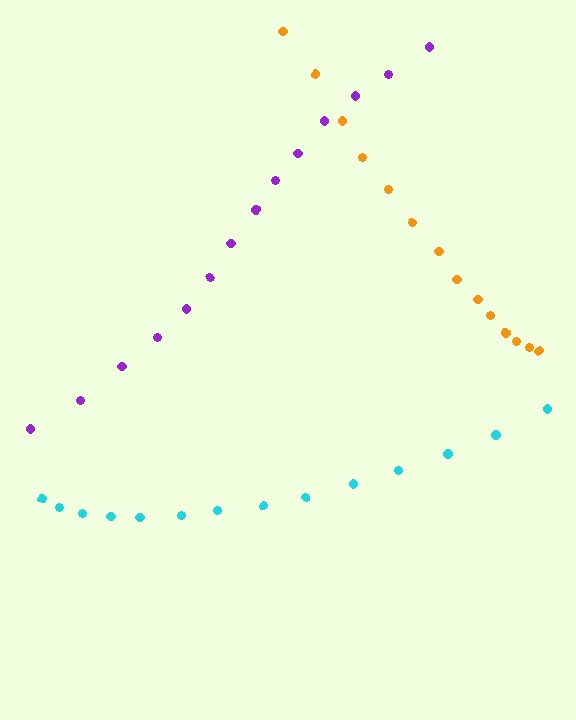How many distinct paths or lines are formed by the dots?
There are 3 distinct paths.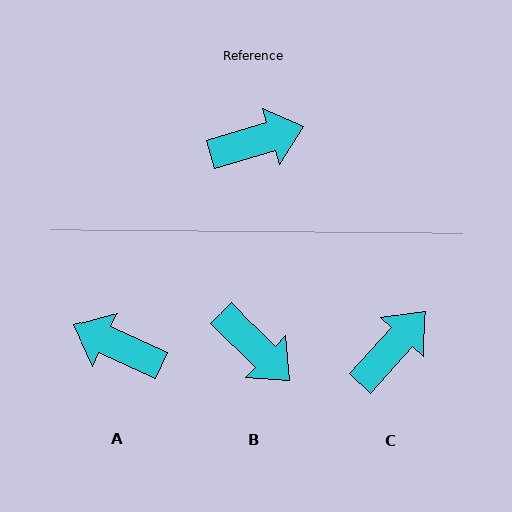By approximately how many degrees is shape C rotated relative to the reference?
Approximately 31 degrees counter-clockwise.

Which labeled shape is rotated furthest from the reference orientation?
A, about 139 degrees away.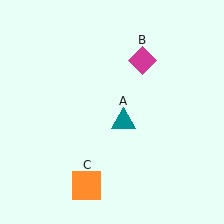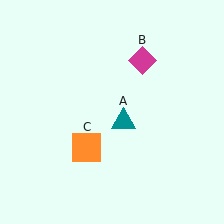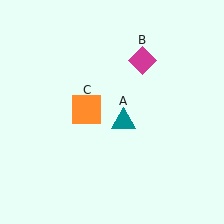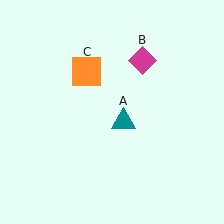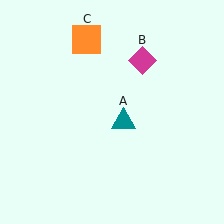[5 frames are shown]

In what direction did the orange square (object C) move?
The orange square (object C) moved up.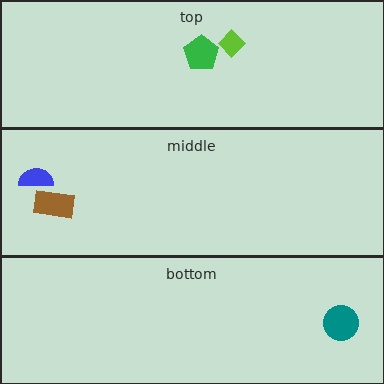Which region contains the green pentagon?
The top region.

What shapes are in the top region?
The green pentagon, the lime diamond.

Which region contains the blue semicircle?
The middle region.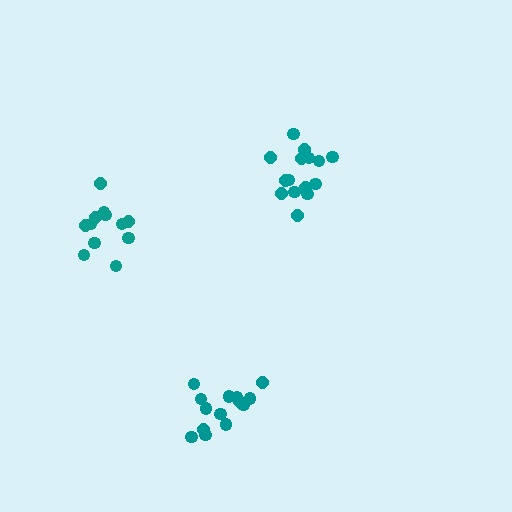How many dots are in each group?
Group 1: 14 dots, Group 2: 15 dots, Group 3: 12 dots (41 total).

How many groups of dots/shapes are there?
There are 3 groups.